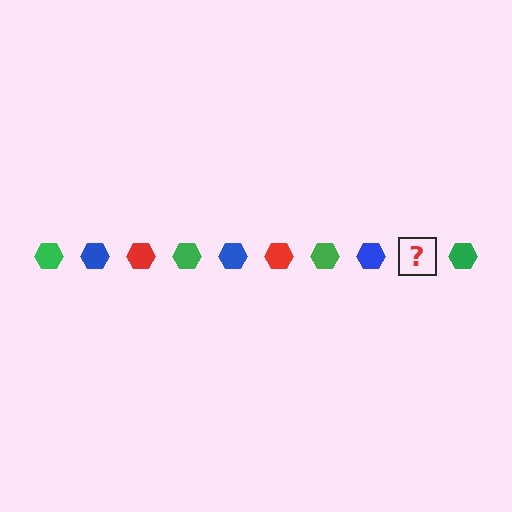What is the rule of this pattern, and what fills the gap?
The rule is that the pattern cycles through green, blue, red hexagons. The gap should be filled with a red hexagon.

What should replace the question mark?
The question mark should be replaced with a red hexagon.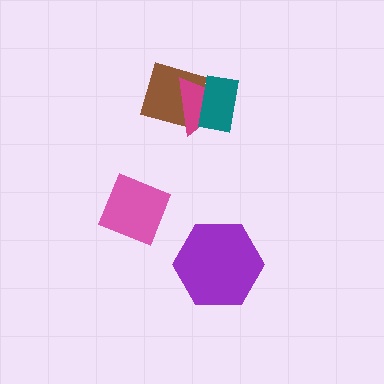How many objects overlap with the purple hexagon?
0 objects overlap with the purple hexagon.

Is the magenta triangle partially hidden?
Yes, it is partially covered by another shape.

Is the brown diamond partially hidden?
Yes, it is partially covered by another shape.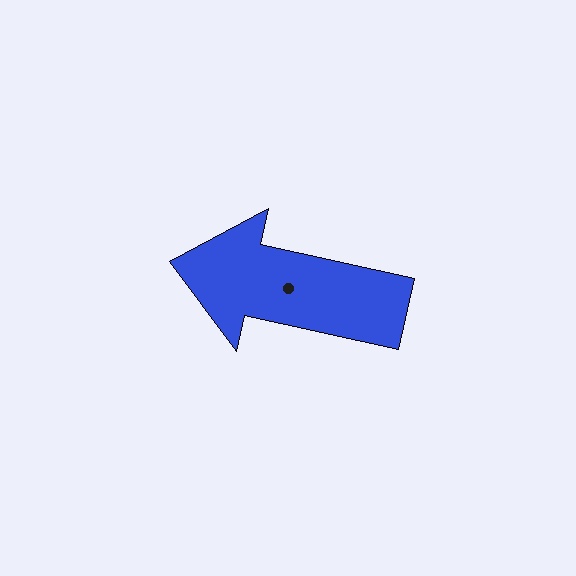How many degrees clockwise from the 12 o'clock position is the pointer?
Approximately 283 degrees.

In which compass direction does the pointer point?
West.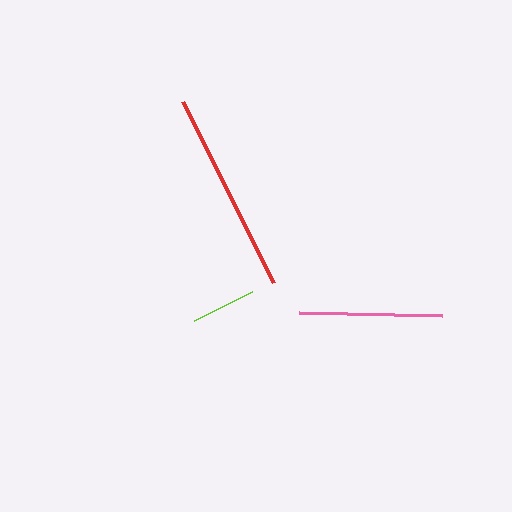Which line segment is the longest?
The red line is the longest at approximately 202 pixels.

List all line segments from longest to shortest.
From longest to shortest: red, pink, lime.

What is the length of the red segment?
The red segment is approximately 202 pixels long.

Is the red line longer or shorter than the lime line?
The red line is longer than the lime line.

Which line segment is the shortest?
The lime line is the shortest at approximately 65 pixels.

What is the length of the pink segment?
The pink segment is approximately 143 pixels long.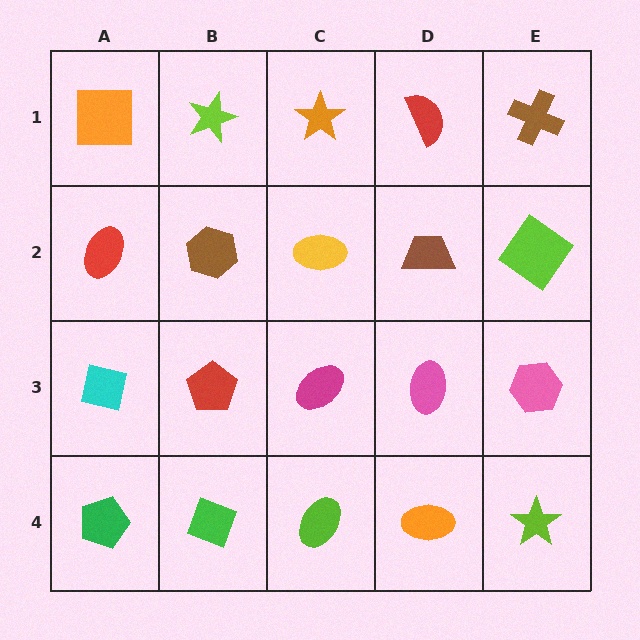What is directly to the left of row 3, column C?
A red pentagon.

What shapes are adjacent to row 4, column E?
A pink hexagon (row 3, column E), an orange ellipse (row 4, column D).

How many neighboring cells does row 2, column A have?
3.